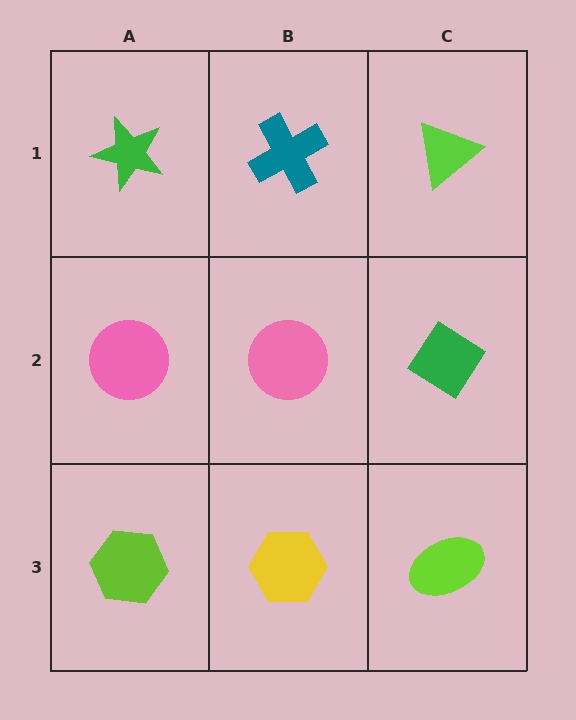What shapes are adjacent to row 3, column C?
A green diamond (row 2, column C), a yellow hexagon (row 3, column B).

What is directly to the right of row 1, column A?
A teal cross.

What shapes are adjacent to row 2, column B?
A teal cross (row 1, column B), a yellow hexagon (row 3, column B), a pink circle (row 2, column A), a green diamond (row 2, column C).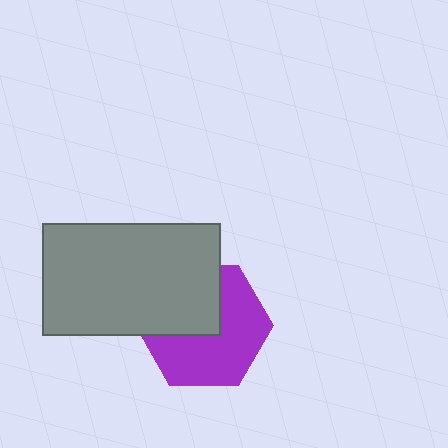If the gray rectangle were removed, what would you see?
You would see the complete purple hexagon.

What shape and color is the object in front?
The object in front is a gray rectangle.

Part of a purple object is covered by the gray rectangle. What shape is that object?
It is a hexagon.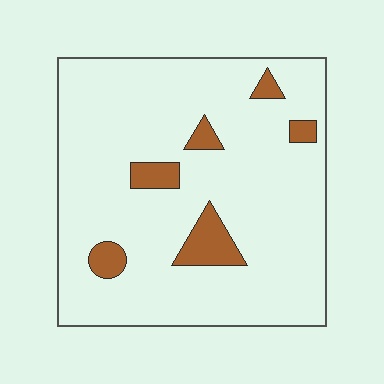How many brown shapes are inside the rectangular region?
6.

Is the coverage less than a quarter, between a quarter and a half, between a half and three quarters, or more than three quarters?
Less than a quarter.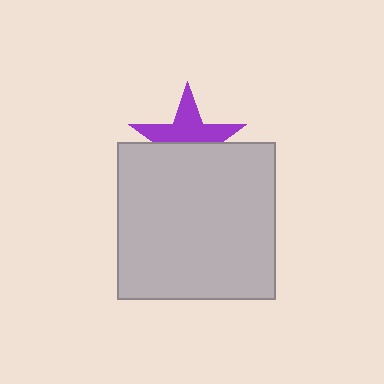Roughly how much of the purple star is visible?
About half of it is visible (roughly 52%).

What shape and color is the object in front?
The object in front is a light gray square.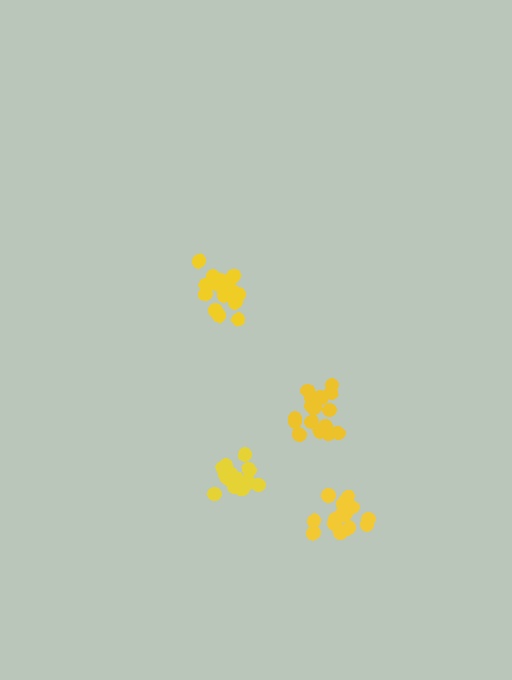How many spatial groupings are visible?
There are 4 spatial groupings.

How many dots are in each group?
Group 1: 16 dots, Group 2: 16 dots, Group 3: 21 dots, Group 4: 15 dots (68 total).